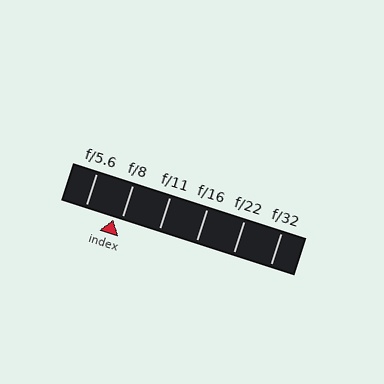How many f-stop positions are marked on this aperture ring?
There are 6 f-stop positions marked.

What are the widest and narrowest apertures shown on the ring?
The widest aperture shown is f/5.6 and the narrowest is f/32.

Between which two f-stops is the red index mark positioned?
The index mark is between f/5.6 and f/8.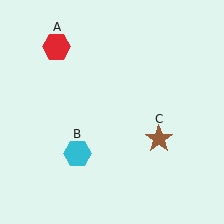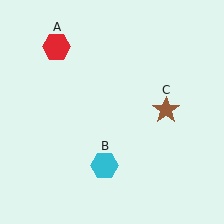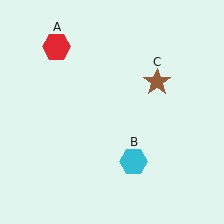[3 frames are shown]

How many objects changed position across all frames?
2 objects changed position: cyan hexagon (object B), brown star (object C).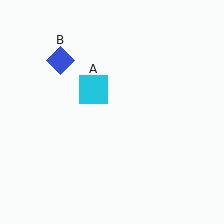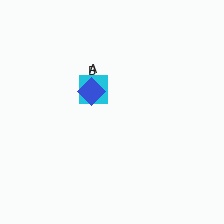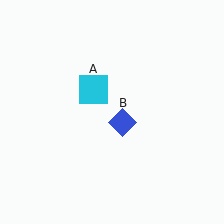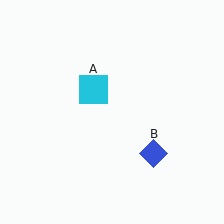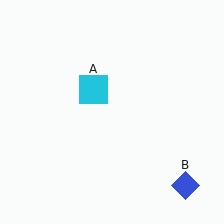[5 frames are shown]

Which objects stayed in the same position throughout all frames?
Cyan square (object A) remained stationary.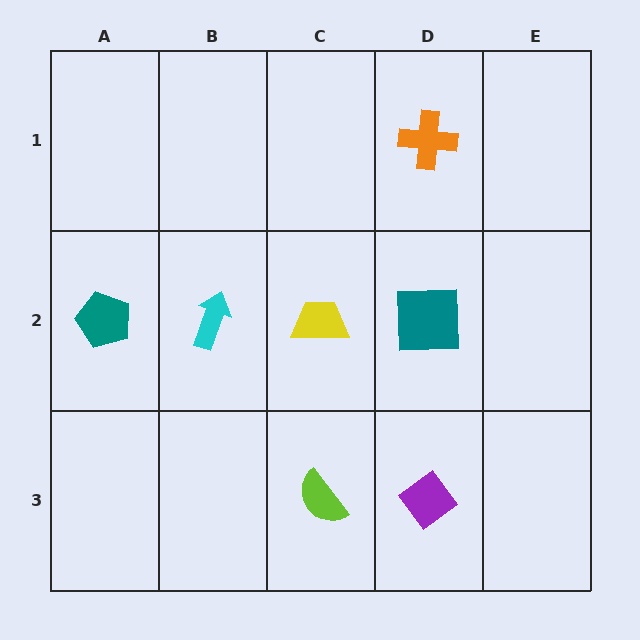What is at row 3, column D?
A purple diamond.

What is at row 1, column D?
An orange cross.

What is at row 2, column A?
A teal pentagon.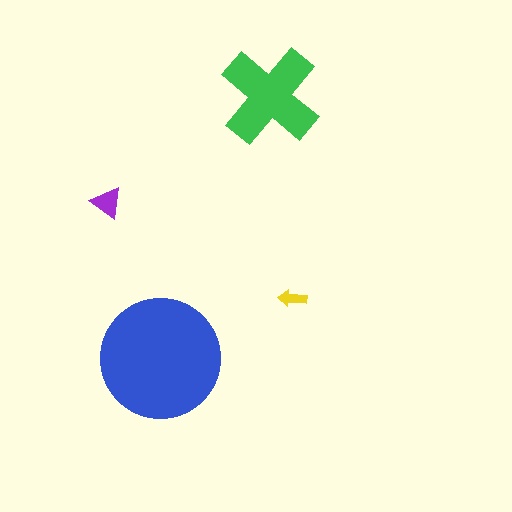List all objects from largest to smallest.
The blue circle, the green cross, the purple triangle, the yellow arrow.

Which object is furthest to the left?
The purple triangle is leftmost.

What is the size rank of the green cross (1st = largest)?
2nd.